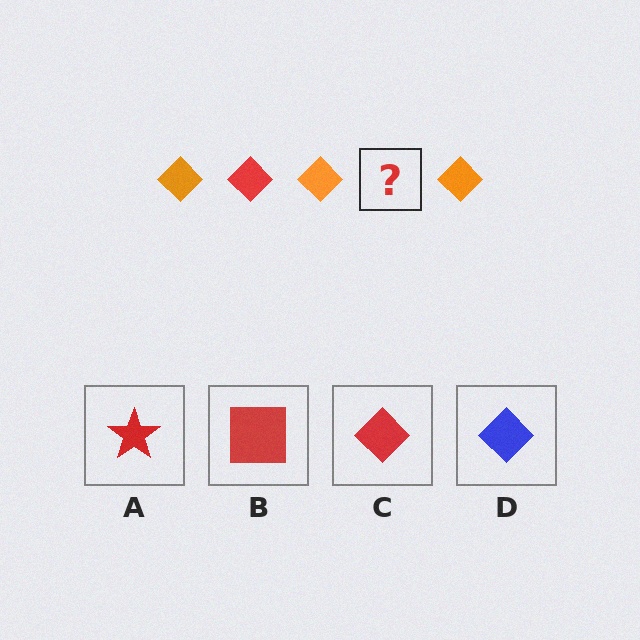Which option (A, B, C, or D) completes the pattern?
C.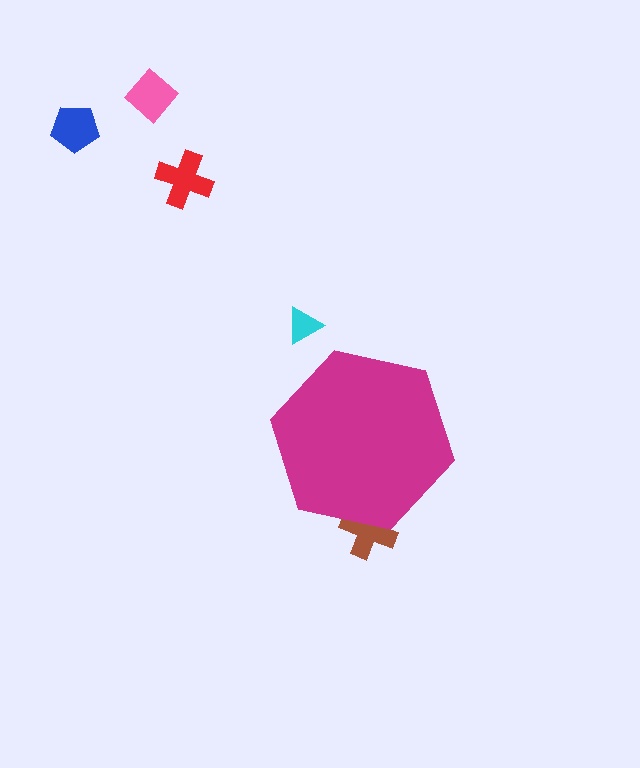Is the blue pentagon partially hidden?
No, the blue pentagon is fully visible.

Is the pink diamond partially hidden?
No, the pink diamond is fully visible.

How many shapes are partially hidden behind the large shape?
1 shape is partially hidden.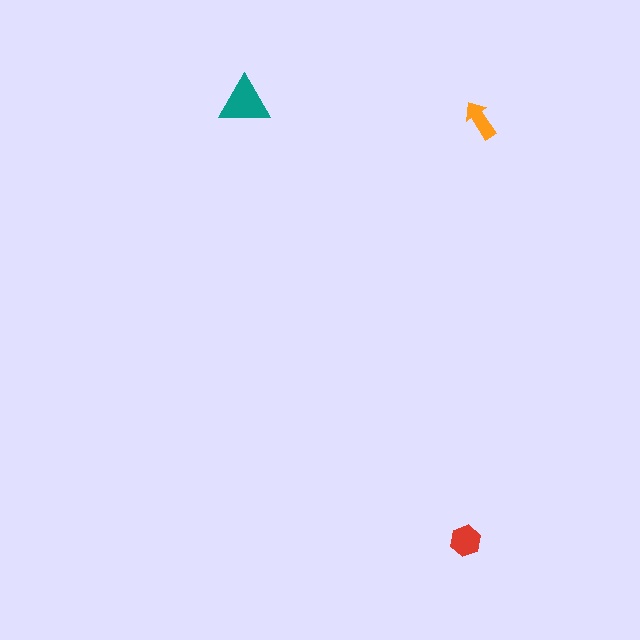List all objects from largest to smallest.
The teal triangle, the red hexagon, the orange arrow.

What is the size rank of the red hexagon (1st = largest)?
2nd.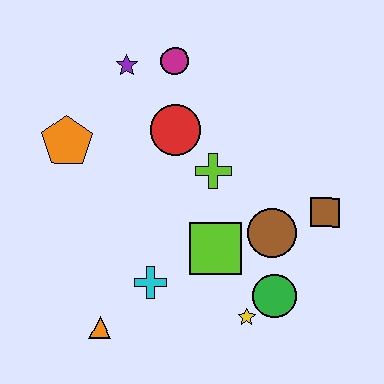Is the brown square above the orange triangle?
Yes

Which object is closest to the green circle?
The yellow star is closest to the green circle.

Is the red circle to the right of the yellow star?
No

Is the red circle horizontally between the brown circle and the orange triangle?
Yes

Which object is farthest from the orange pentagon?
The brown square is farthest from the orange pentagon.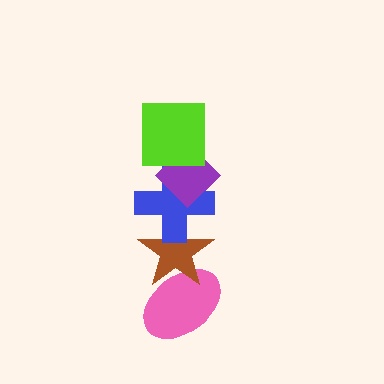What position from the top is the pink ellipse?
The pink ellipse is 5th from the top.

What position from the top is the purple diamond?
The purple diamond is 2nd from the top.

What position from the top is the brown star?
The brown star is 4th from the top.